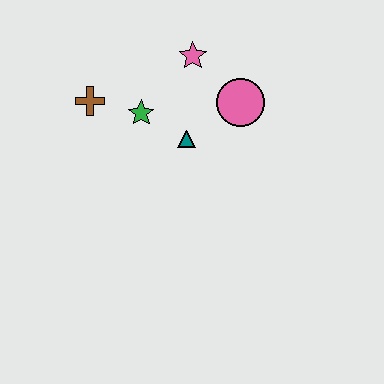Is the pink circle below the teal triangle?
No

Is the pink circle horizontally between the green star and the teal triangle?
No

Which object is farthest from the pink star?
The brown cross is farthest from the pink star.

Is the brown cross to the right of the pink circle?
No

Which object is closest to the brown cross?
The green star is closest to the brown cross.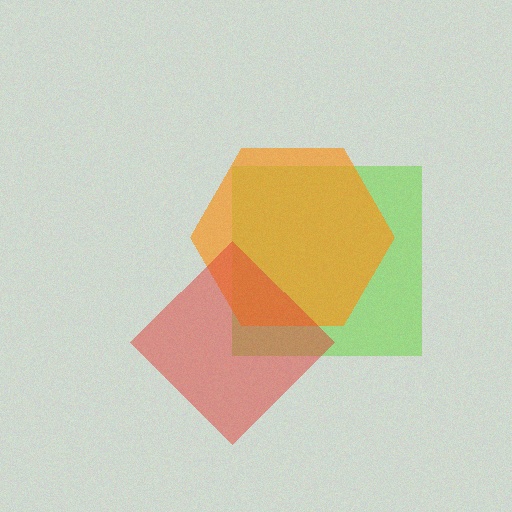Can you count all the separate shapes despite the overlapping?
Yes, there are 3 separate shapes.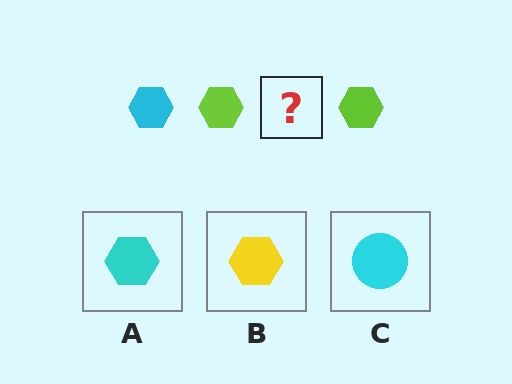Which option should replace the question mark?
Option A.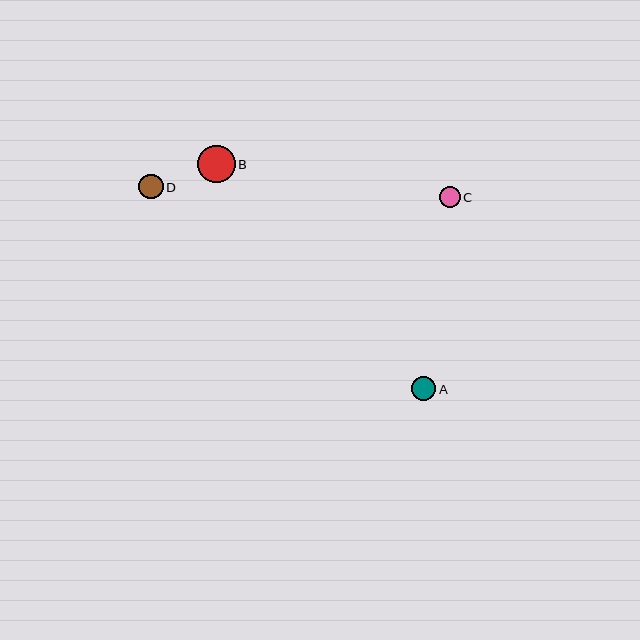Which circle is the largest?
Circle B is the largest with a size of approximately 37 pixels.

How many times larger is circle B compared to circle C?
Circle B is approximately 1.8 times the size of circle C.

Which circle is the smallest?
Circle C is the smallest with a size of approximately 21 pixels.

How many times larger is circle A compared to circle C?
Circle A is approximately 1.2 times the size of circle C.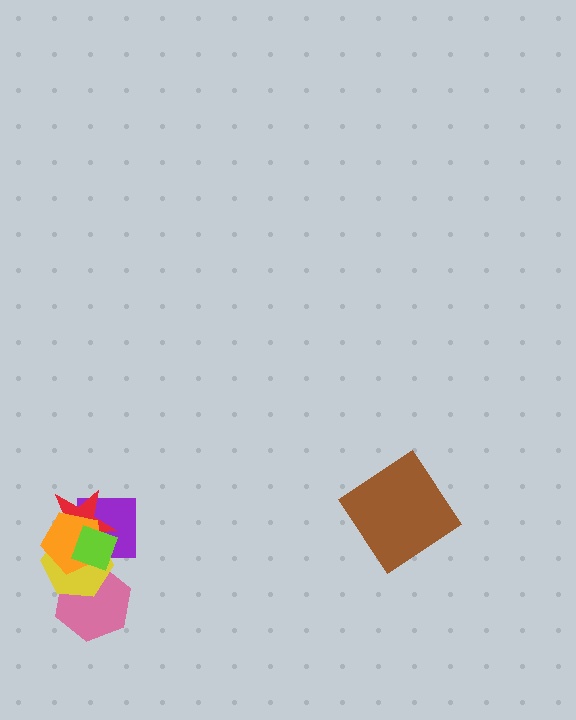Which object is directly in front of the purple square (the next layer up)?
The red star is directly in front of the purple square.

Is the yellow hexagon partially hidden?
Yes, it is partially covered by another shape.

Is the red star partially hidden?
Yes, it is partially covered by another shape.